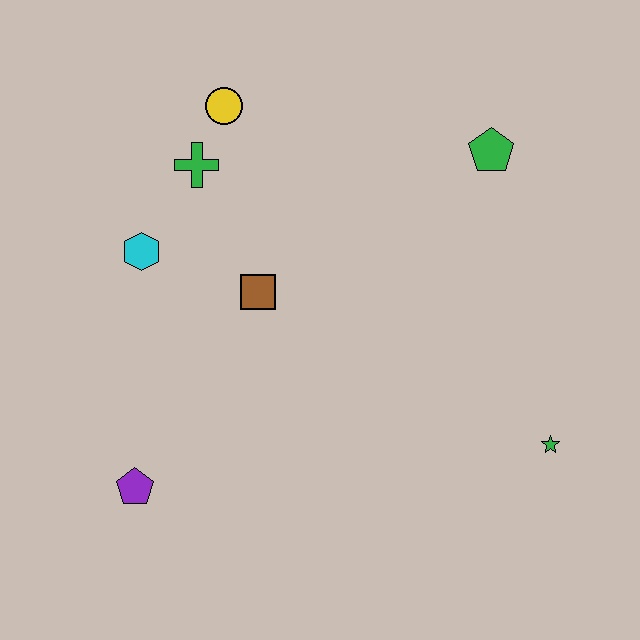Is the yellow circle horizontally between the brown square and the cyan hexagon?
Yes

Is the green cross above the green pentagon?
No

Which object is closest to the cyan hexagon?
The green cross is closest to the cyan hexagon.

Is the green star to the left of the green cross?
No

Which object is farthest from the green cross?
The green star is farthest from the green cross.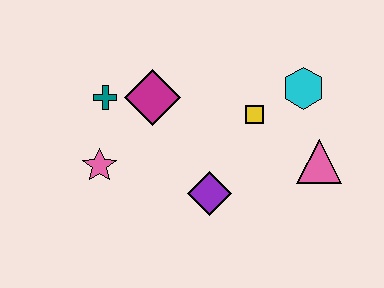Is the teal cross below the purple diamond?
No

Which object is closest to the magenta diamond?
The teal cross is closest to the magenta diamond.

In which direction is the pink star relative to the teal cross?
The pink star is below the teal cross.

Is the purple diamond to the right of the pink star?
Yes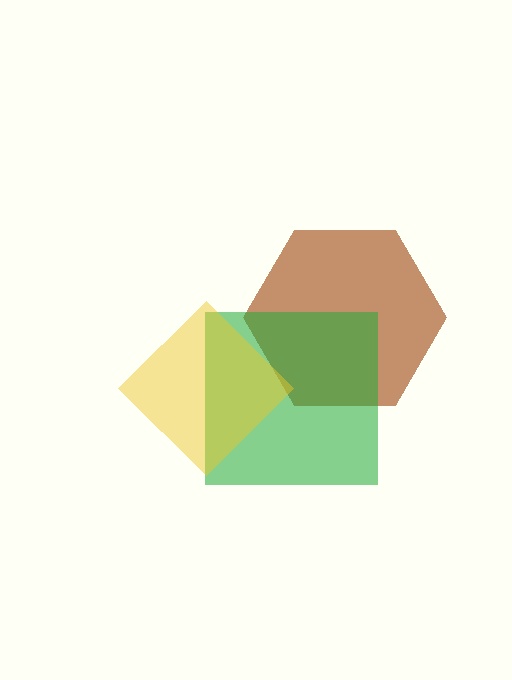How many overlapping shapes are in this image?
There are 3 overlapping shapes in the image.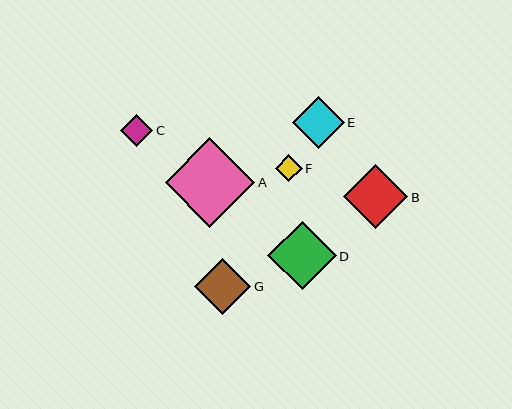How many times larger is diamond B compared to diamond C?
Diamond B is approximately 2.0 times the size of diamond C.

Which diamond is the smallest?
Diamond F is the smallest with a size of approximately 26 pixels.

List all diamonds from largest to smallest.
From largest to smallest: A, D, B, G, E, C, F.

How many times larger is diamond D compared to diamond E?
Diamond D is approximately 1.3 times the size of diamond E.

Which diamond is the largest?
Diamond A is the largest with a size of approximately 89 pixels.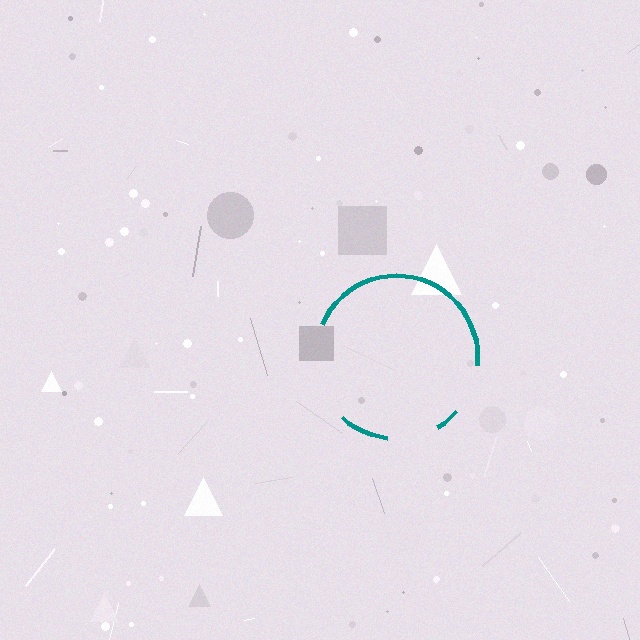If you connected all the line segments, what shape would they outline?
They would outline a circle.